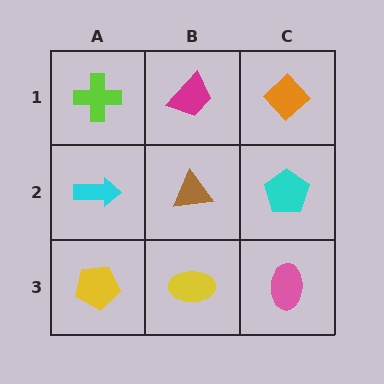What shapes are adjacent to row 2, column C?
An orange diamond (row 1, column C), a pink ellipse (row 3, column C), a brown triangle (row 2, column B).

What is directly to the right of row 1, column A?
A magenta trapezoid.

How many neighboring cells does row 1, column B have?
3.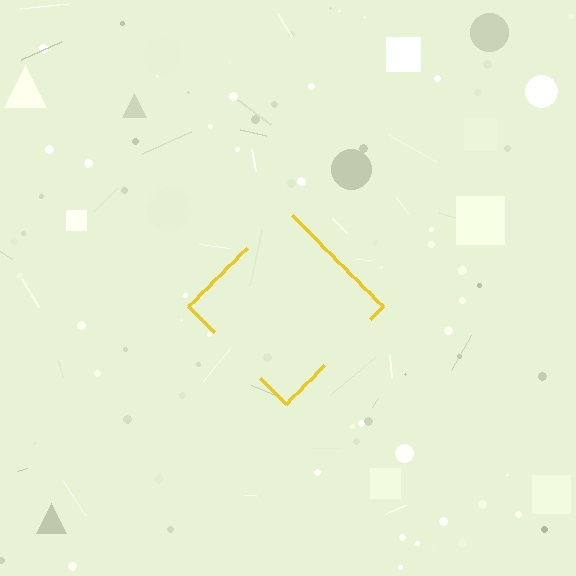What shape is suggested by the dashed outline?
The dashed outline suggests a diamond.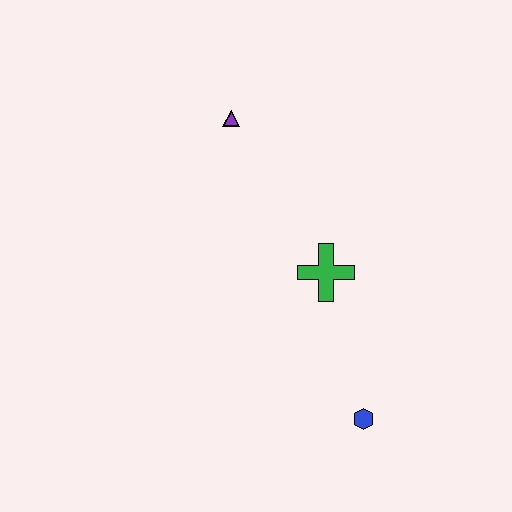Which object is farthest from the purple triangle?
The blue hexagon is farthest from the purple triangle.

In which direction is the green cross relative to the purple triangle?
The green cross is below the purple triangle.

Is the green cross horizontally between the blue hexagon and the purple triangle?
Yes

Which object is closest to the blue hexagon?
The green cross is closest to the blue hexagon.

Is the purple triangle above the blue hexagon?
Yes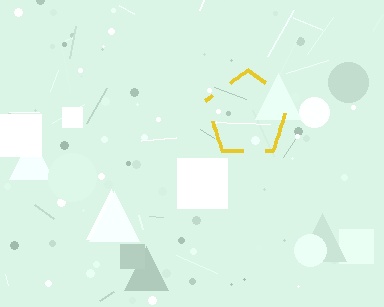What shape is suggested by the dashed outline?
The dashed outline suggests a pentagon.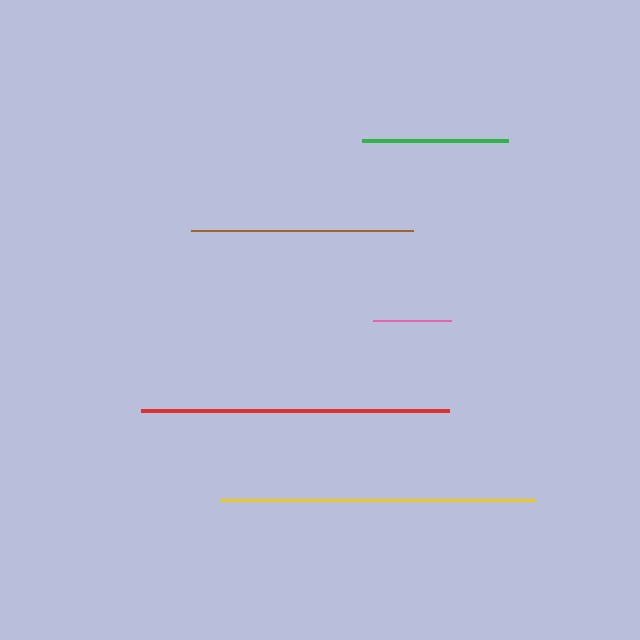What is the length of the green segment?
The green segment is approximately 146 pixels long.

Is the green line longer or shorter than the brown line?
The brown line is longer than the green line.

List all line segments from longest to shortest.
From longest to shortest: yellow, red, brown, green, pink.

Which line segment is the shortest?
The pink line is the shortest at approximately 78 pixels.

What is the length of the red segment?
The red segment is approximately 308 pixels long.